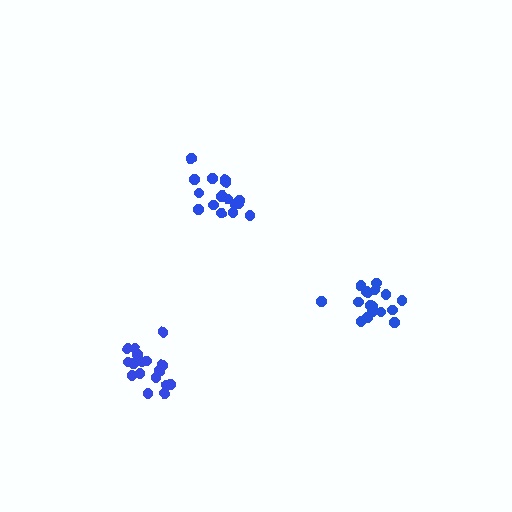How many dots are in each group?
Group 1: 17 dots, Group 2: 17 dots, Group 3: 17 dots (51 total).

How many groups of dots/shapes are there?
There are 3 groups.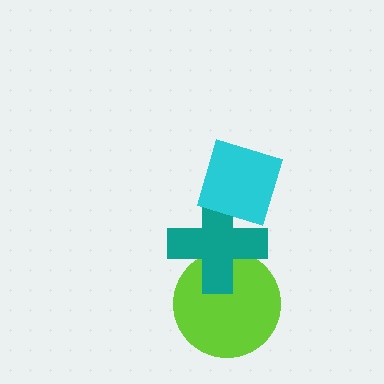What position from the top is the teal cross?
The teal cross is 2nd from the top.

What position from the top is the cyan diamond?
The cyan diamond is 1st from the top.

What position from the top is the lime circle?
The lime circle is 3rd from the top.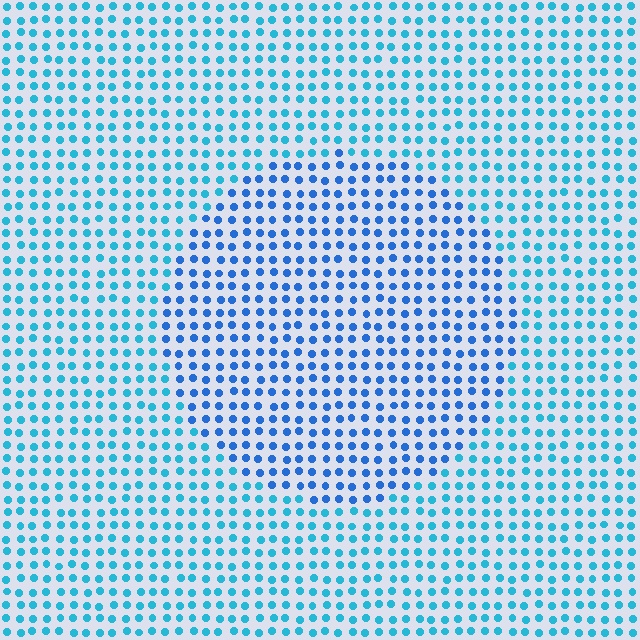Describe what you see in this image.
The image is filled with small cyan elements in a uniform arrangement. A circle-shaped region is visible where the elements are tinted to a slightly different hue, forming a subtle color boundary.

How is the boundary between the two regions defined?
The boundary is defined purely by a slight shift in hue (about 26 degrees). Spacing, size, and orientation are identical on both sides.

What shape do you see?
I see a circle.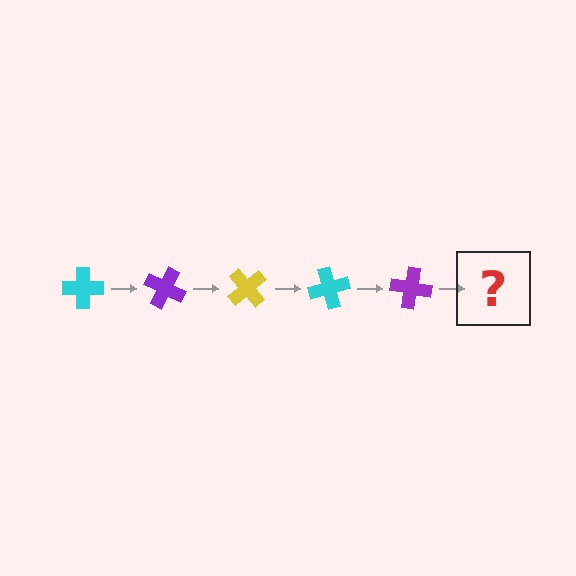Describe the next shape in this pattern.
It should be a yellow cross, rotated 125 degrees from the start.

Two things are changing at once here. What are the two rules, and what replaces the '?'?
The two rules are that it rotates 25 degrees each step and the color cycles through cyan, purple, and yellow. The '?' should be a yellow cross, rotated 125 degrees from the start.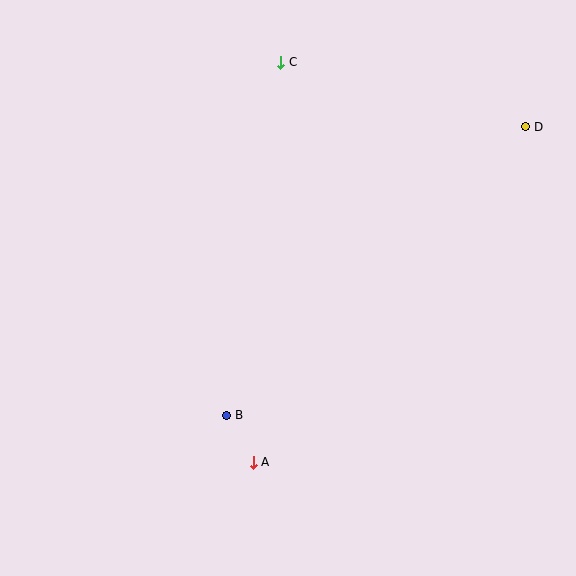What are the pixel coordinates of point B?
Point B is at (227, 415).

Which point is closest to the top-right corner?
Point D is closest to the top-right corner.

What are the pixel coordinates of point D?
Point D is at (526, 127).